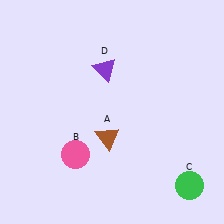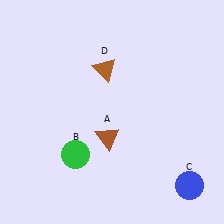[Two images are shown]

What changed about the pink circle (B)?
In Image 1, B is pink. In Image 2, it changed to green.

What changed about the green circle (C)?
In Image 1, C is green. In Image 2, it changed to blue.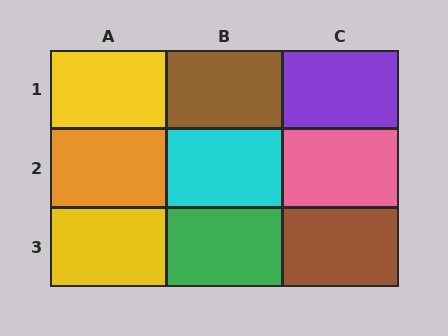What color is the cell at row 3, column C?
Brown.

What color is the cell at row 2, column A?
Orange.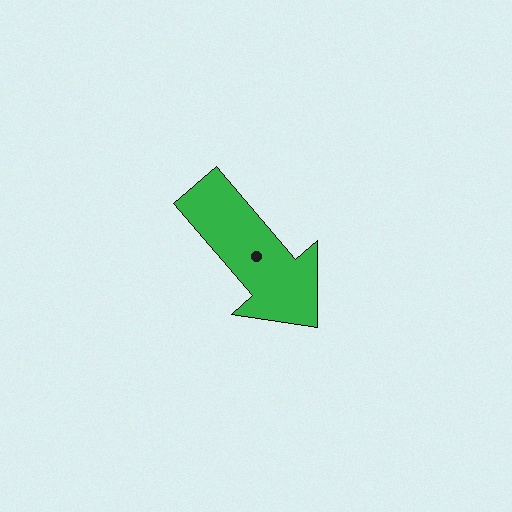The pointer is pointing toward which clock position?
Roughly 5 o'clock.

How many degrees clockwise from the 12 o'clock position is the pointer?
Approximately 139 degrees.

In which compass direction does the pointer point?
Southeast.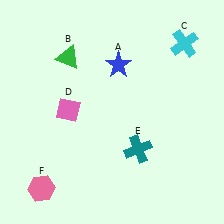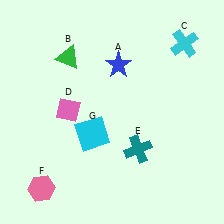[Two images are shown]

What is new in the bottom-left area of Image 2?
A cyan square (G) was added in the bottom-left area of Image 2.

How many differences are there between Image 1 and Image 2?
There is 1 difference between the two images.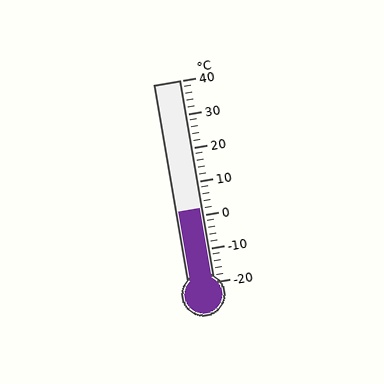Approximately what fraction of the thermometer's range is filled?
The thermometer is filled to approximately 35% of its range.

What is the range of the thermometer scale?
The thermometer scale ranges from -20°C to 40°C.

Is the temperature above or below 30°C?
The temperature is below 30°C.